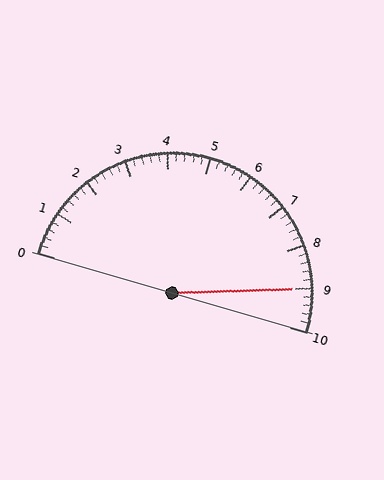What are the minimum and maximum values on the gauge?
The gauge ranges from 0 to 10.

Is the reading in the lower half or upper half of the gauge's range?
The reading is in the upper half of the range (0 to 10).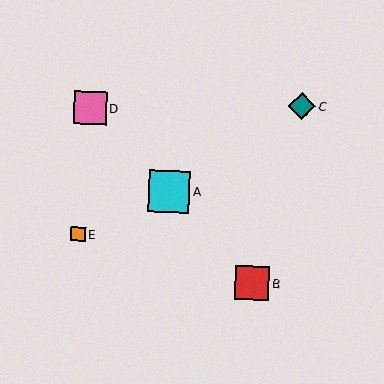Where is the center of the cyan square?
The center of the cyan square is at (169, 191).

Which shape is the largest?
The cyan square (labeled A) is the largest.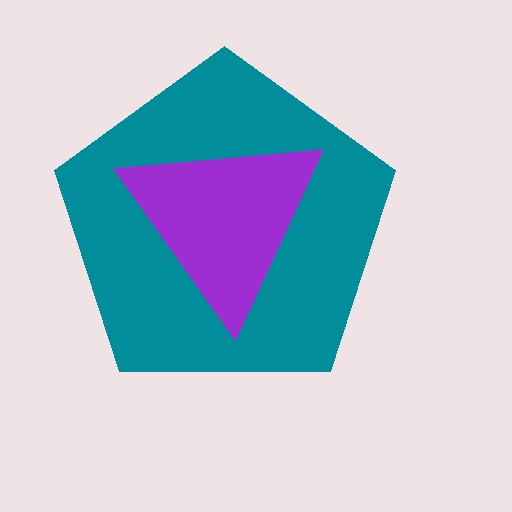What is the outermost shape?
The teal pentagon.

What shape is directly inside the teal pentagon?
The purple triangle.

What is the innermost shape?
The purple triangle.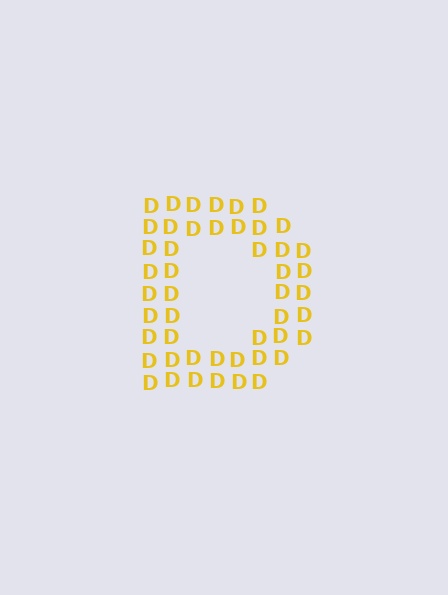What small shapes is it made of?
It is made of small letter D's.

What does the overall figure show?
The overall figure shows the letter D.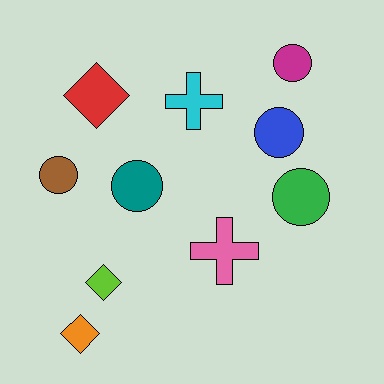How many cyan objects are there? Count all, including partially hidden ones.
There is 1 cyan object.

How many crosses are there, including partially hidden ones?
There are 2 crosses.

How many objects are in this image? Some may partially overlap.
There are 10 objects.